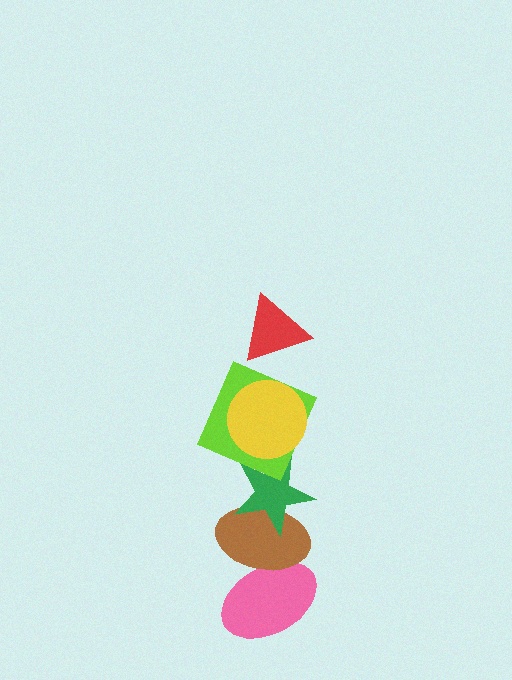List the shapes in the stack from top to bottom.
From top to bottom: the red triangle, the yellow circle, the lime square, the green star, the brown ellipse, the pink ellipse.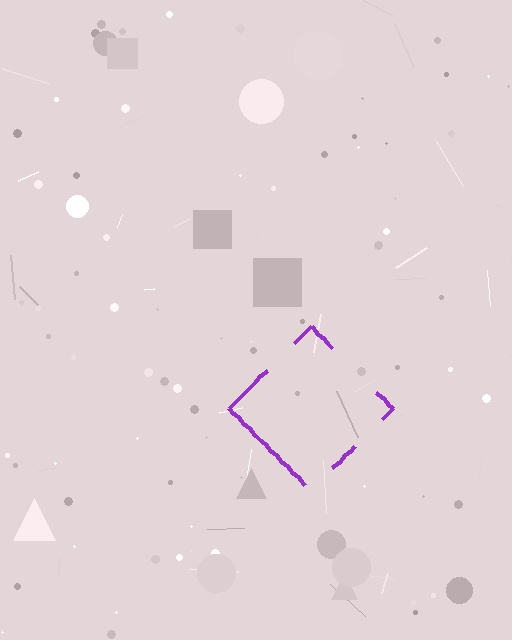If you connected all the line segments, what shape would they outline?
They would outline a diamond.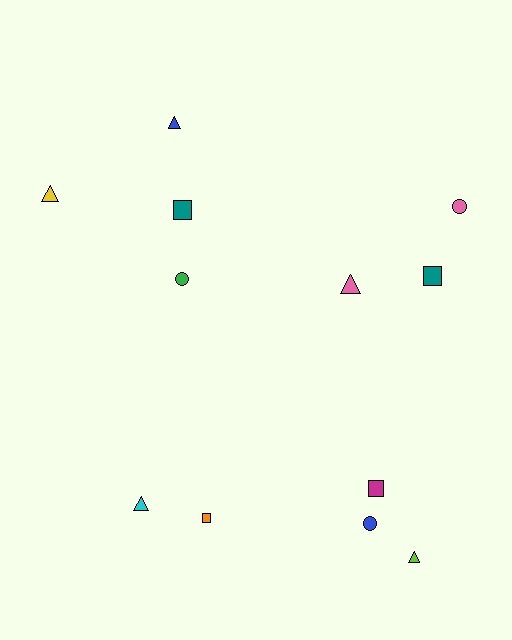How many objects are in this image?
There are 12 objects.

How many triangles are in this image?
There are 5 triangles.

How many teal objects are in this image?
There are 2 teal objects.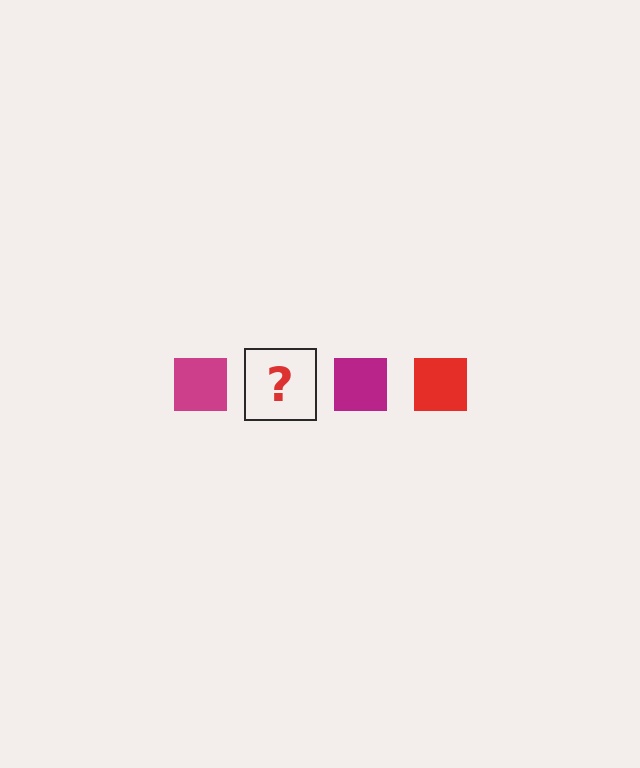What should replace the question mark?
The question mark should be replaced with a red square.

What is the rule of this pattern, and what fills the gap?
The rule is that the pattern cycles through magenta, red squares. The gap should be filled with a red square.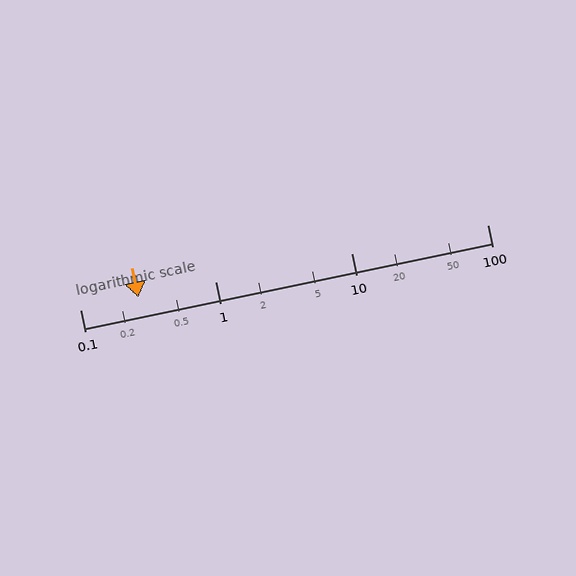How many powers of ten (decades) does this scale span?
The scale spans 3 decades, from 0.1 to 100.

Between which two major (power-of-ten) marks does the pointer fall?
The pointer is between 0.1 and 1.